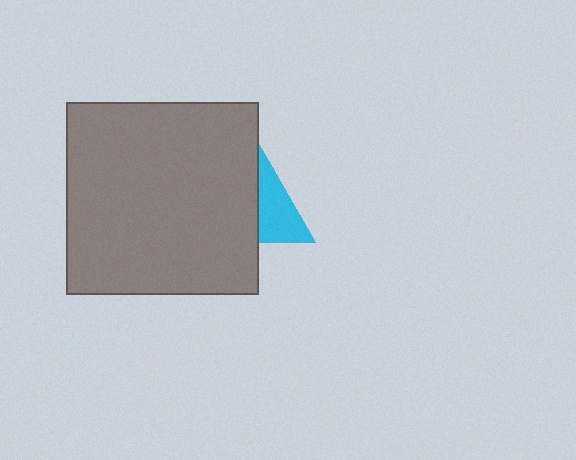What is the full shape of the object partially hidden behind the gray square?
The partially hidden object is a cyan triangle.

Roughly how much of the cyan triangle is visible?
A small part of it is visible (roughly 36%).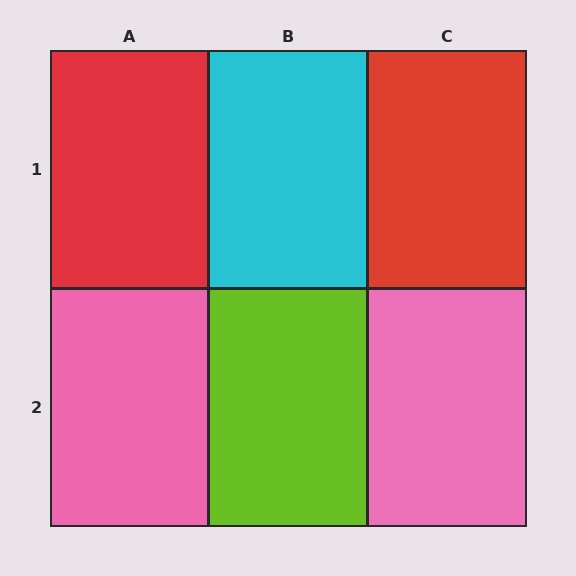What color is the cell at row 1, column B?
Cyan.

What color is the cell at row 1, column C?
Red.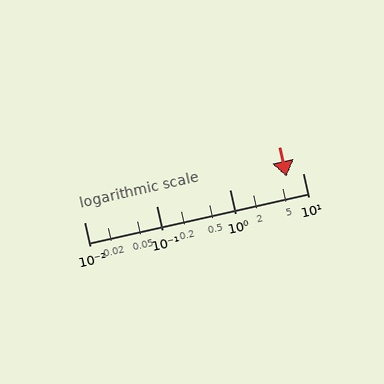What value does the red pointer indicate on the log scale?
The pointer indicates approximately 6.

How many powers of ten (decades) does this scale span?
The scale spans 3 decades, from 0.01 to 10.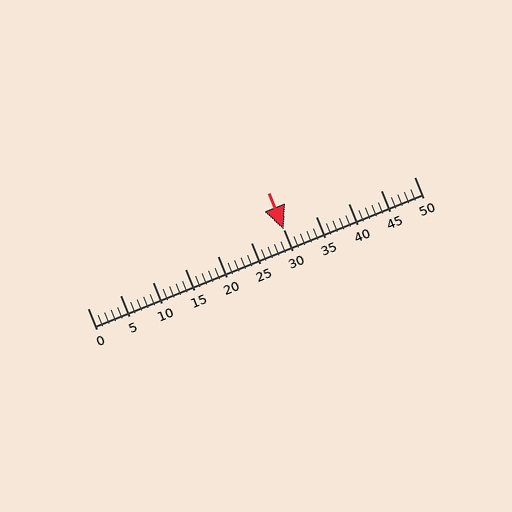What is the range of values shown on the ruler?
The ruler shows values from 0 to 50.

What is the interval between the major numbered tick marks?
The major tick marks are spaced 5 units apart.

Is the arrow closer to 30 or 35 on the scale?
The arrow is closer to 30.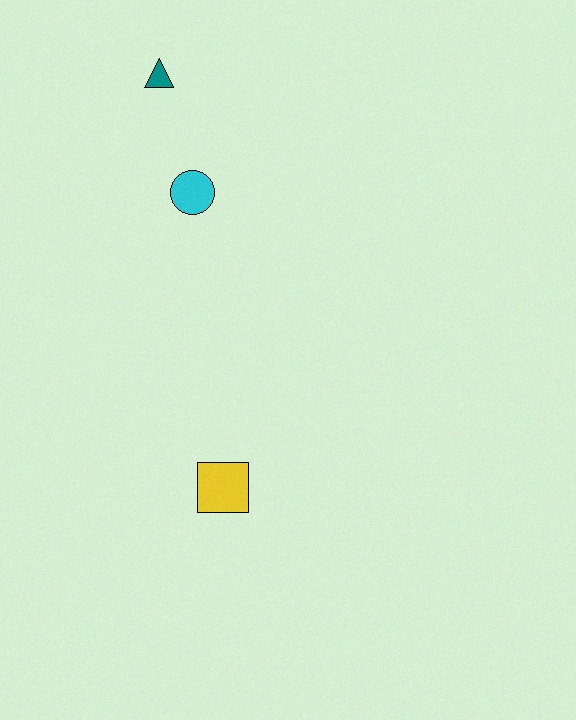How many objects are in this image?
There are 3 objects.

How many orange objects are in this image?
There are no orange objects.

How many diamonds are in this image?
There are no diamonds.